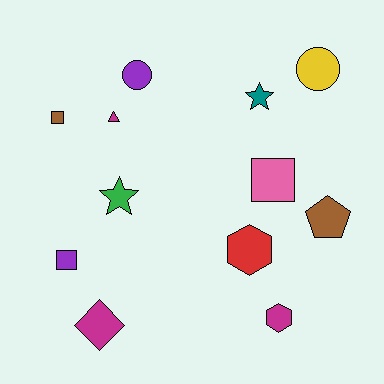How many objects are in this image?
There are 12 objects.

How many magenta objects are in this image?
There are 3 magenta objects.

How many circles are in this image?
There are 2 circles.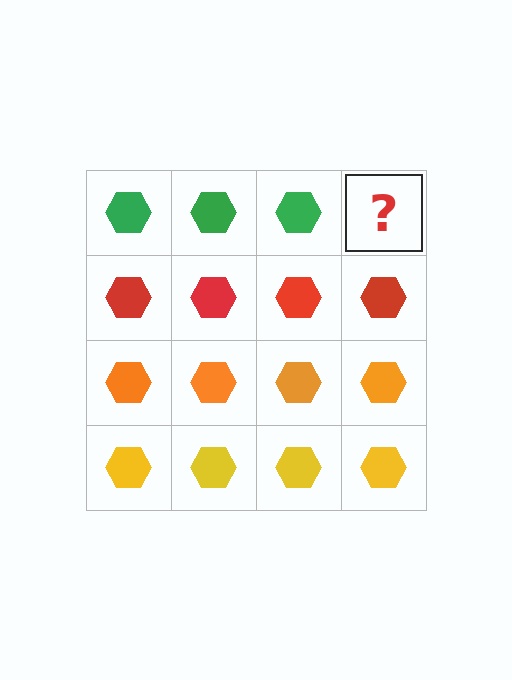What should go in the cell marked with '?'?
The missing cell should contain a green hexagon.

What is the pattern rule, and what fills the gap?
The rule is that each row has a consistent color. The gap should be filled with a green hexagon.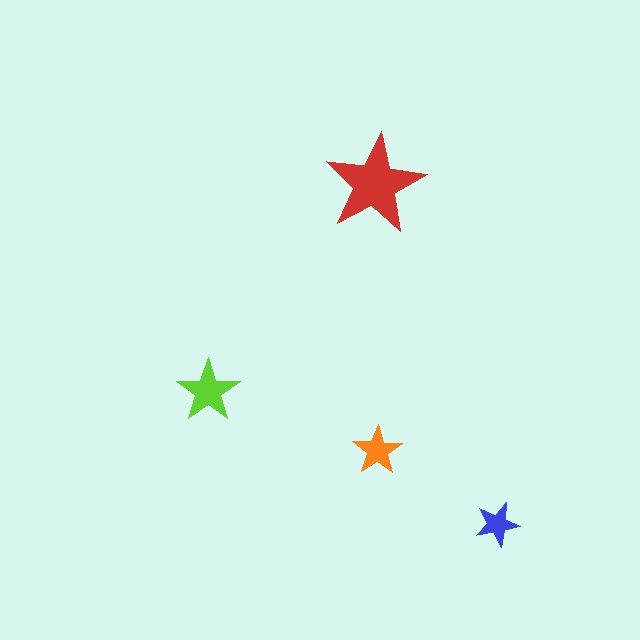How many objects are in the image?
There are 4 objects in the image.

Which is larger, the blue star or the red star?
The red one.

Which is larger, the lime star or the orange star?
The lime one.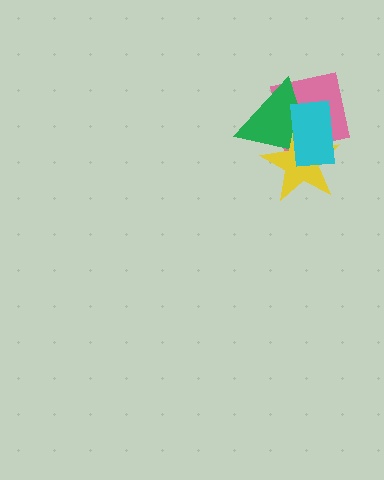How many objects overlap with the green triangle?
3 objects overlap with the green triangle.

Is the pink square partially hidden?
Yes, it is partially covered by another shape.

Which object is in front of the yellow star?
The cyan rectangle is in front of the yellow star.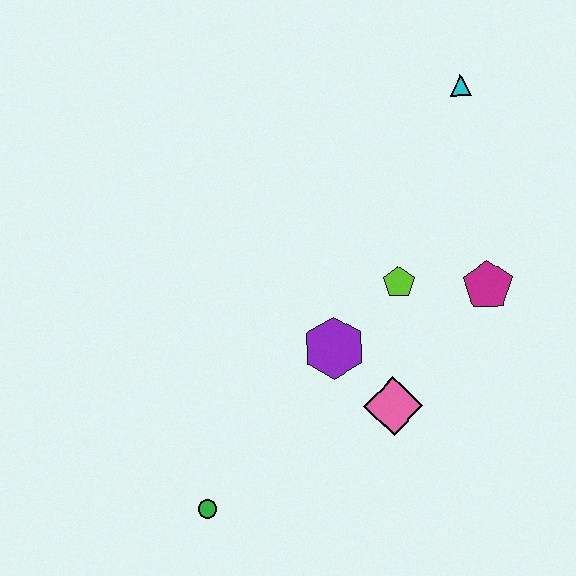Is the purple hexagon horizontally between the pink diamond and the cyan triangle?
No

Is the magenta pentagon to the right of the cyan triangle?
Yes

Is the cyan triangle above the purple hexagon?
Yes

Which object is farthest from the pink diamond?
The cyan triangle is farthest from the pink diamond.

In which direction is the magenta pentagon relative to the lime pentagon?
The magenta pentagon is to the right of the lime pentagon.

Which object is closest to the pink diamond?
The purple hexagon is closest to the pink diamond.